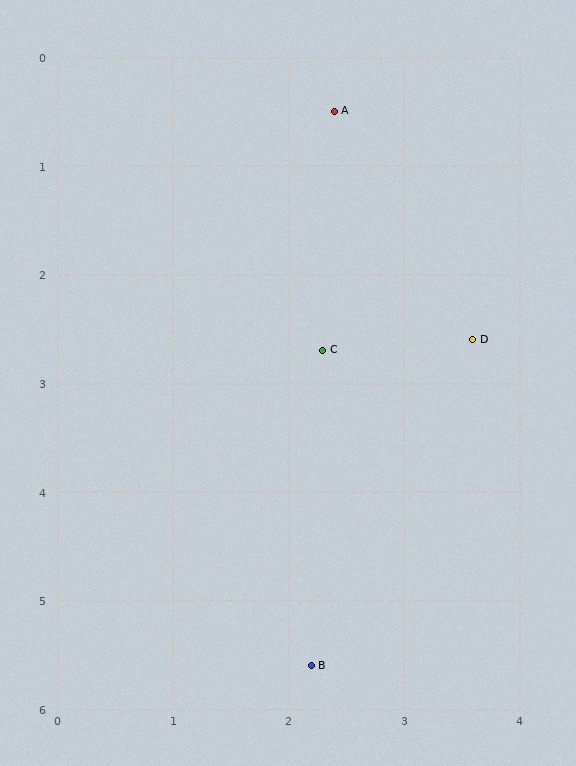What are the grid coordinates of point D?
Point D is at approximately (3.6, 2.6).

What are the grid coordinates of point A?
Point A is at approximately (2.4, 0.5).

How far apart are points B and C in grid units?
Points B and C are about 2.9 grid units apart.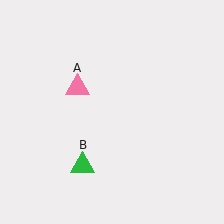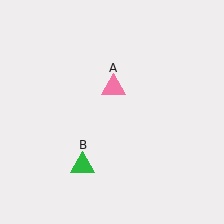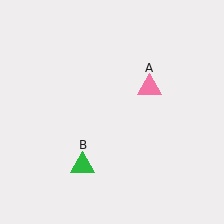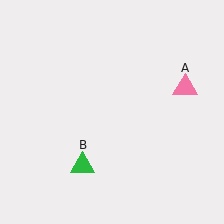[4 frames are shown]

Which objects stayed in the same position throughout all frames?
Green triangle (object B) remained stationary.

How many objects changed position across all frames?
1 object changed position: pink triangle (object A).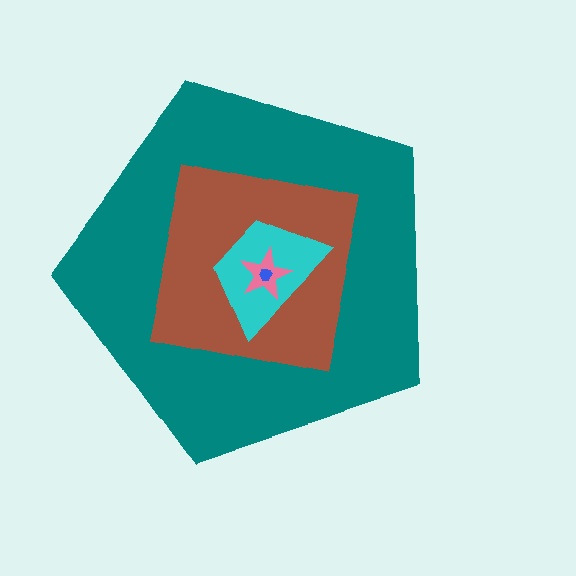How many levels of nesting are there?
5.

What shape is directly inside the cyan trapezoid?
The pink star.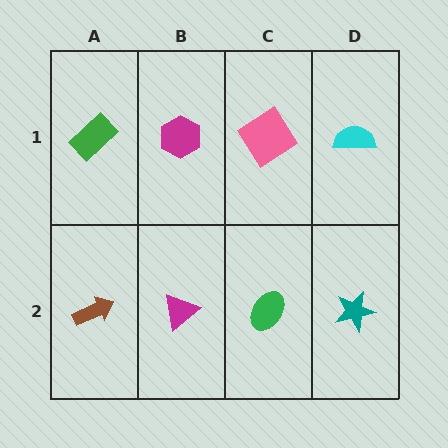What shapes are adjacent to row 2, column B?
A magenta hexagon (row 1, column B), a brown arrow (row 2, column A), a green ellipse (row 2, column C).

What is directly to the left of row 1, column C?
A magenta hexagon.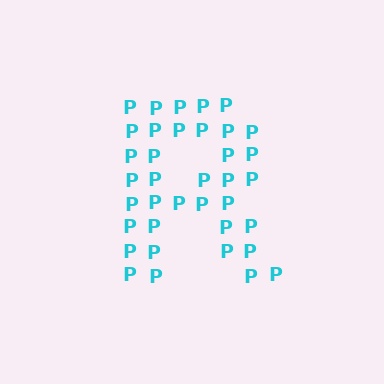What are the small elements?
The small elements are letter P's.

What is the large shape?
The large shape is the letter R.